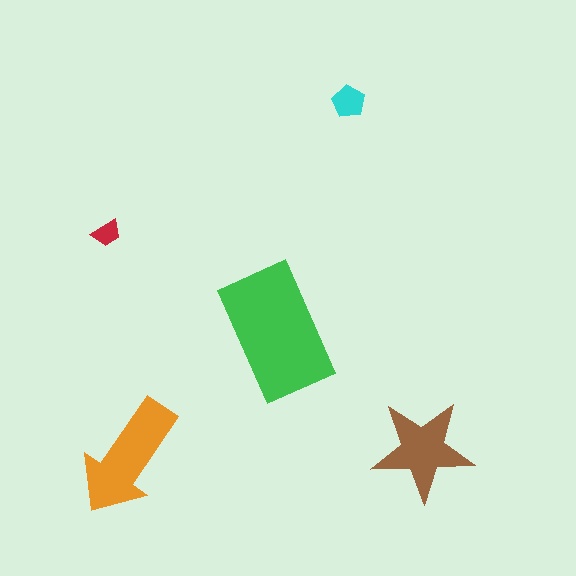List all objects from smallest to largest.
The red trapezoid, the cyan pentagon, the brown star, the orange arrow, the green rectangle.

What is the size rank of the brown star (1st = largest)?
3rd.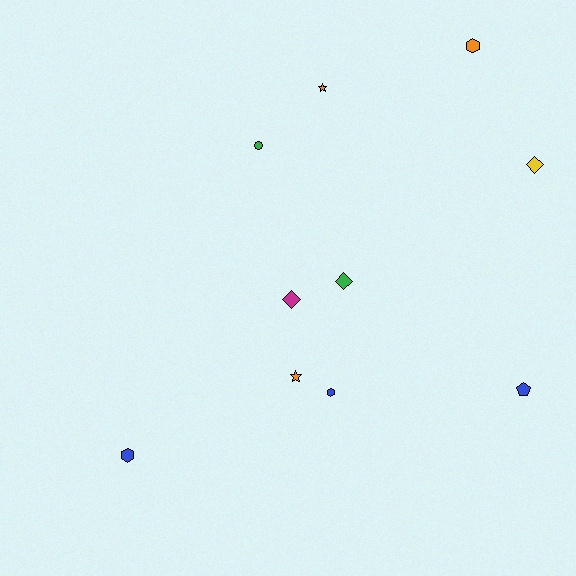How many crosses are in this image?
There are no crosses.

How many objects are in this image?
There are 10 objects.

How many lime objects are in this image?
There are no lime objects.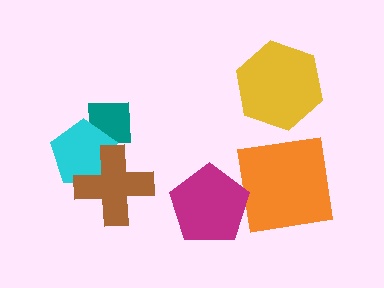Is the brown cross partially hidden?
No, no other shape covers it.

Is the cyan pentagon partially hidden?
Yes, it is partially covered by another shape.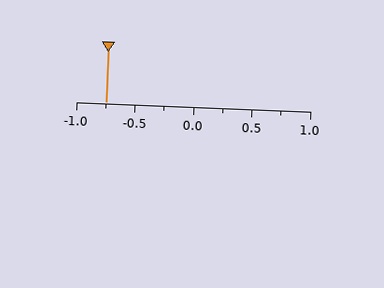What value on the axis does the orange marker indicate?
The marker indicates approximately -0.75.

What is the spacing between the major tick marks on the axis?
The major ticks are spaced 0.5 apart.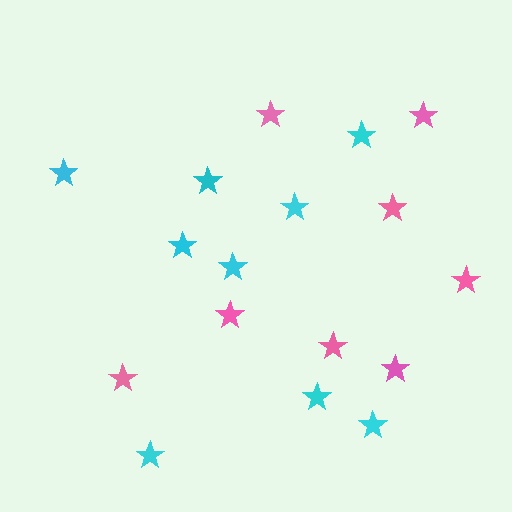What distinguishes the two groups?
There are 2 groups: one group of cyan stars (9) and one group of pink stars (8).